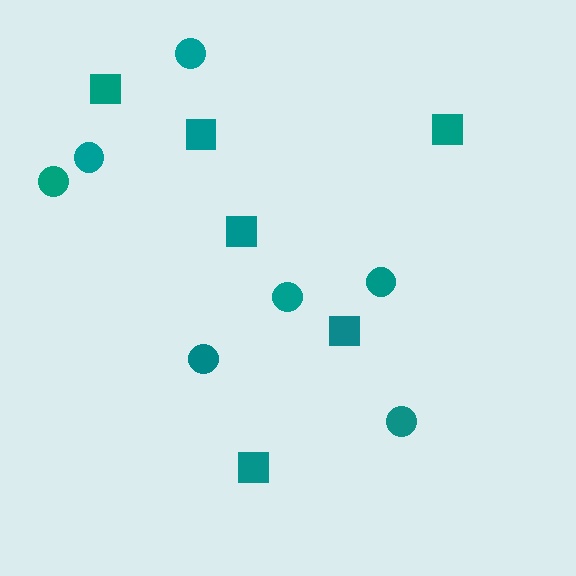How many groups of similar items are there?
There are 2 groups: one group of squares (6) and one group of circles (7).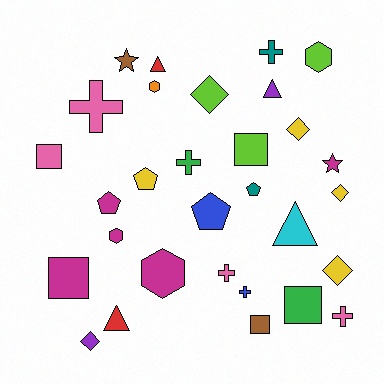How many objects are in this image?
There are 30 objects.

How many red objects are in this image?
There are 2 red objects.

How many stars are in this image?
There are 2 stars.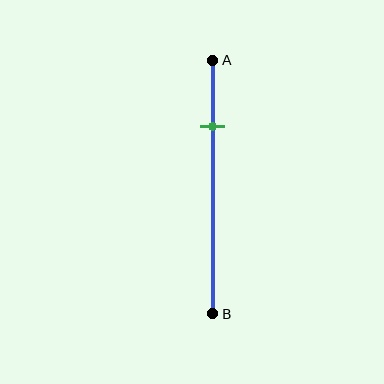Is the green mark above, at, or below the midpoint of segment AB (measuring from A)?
The green mark is above the midpoint of segment AB.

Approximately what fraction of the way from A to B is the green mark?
The green mark is approximately 25% of the way from A to B.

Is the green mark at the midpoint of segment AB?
No, the mark is at about 25% from A, not at the 50% midpoint.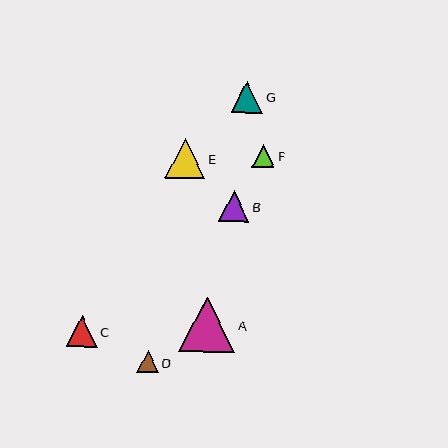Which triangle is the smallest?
Triangle D is the smallest with a size of approximately 22 pixels.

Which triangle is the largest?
Triangle A is the largest with a size of approximately 56 pixels.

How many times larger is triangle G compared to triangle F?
Triangle G is approximately 1.4 times the size of triangle F.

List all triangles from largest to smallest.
From largest to smallest: A, E, G, C, B, F, D.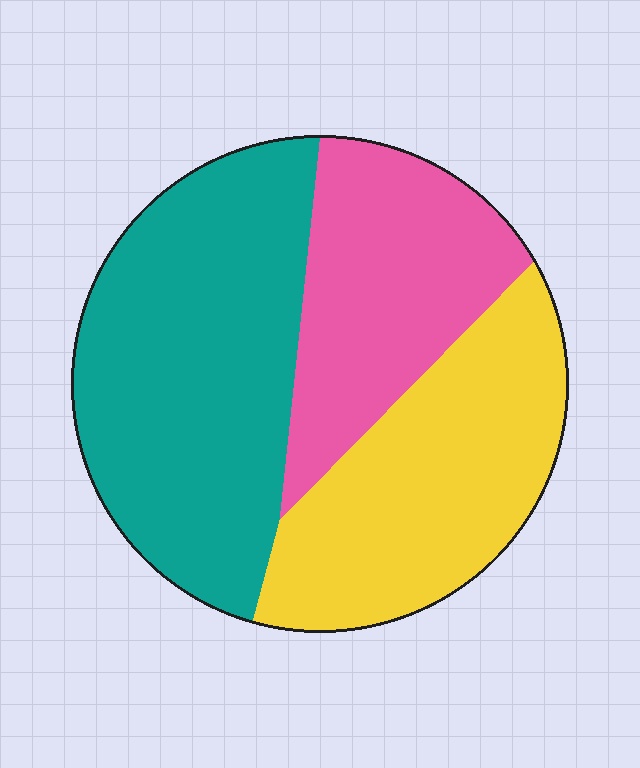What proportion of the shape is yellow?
Yellow takes up about one third (1/3) of the shape.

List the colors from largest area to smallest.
From largest to smallest: teal, yellow, pink.